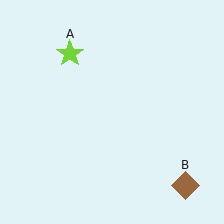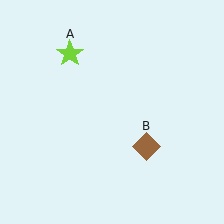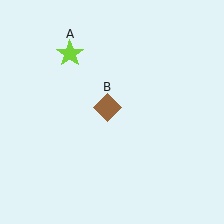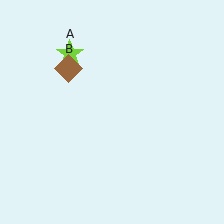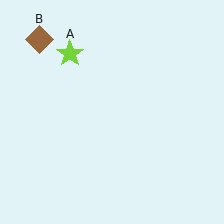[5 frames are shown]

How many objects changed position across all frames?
1 object changed position: brown diamond (object B).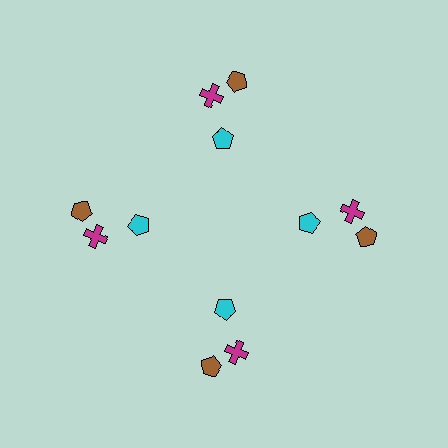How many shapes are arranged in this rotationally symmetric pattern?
There are 12 shapes, arranged in 4 groups of 3.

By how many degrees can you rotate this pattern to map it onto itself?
The pattern maps onto itself every 90 degrees of rotation.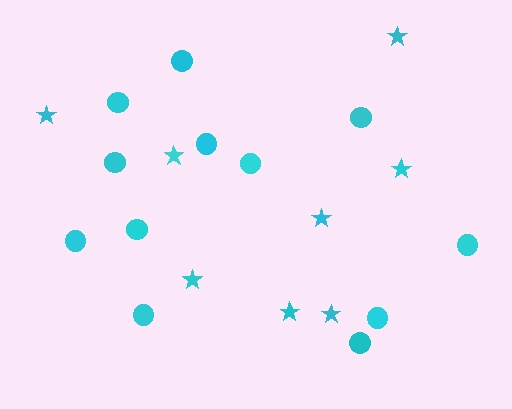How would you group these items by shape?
There are 2 groups: one group of circles (12) and one group of stars (8).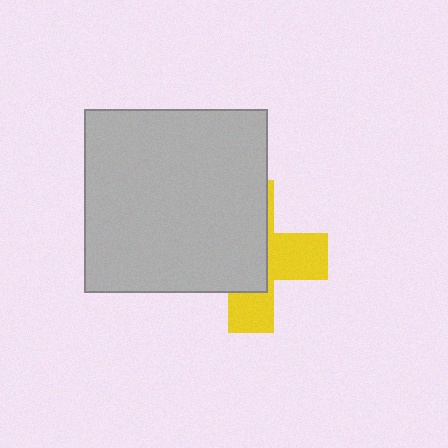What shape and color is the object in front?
The object in front is a light gray square.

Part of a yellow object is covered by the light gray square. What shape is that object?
It is a cross.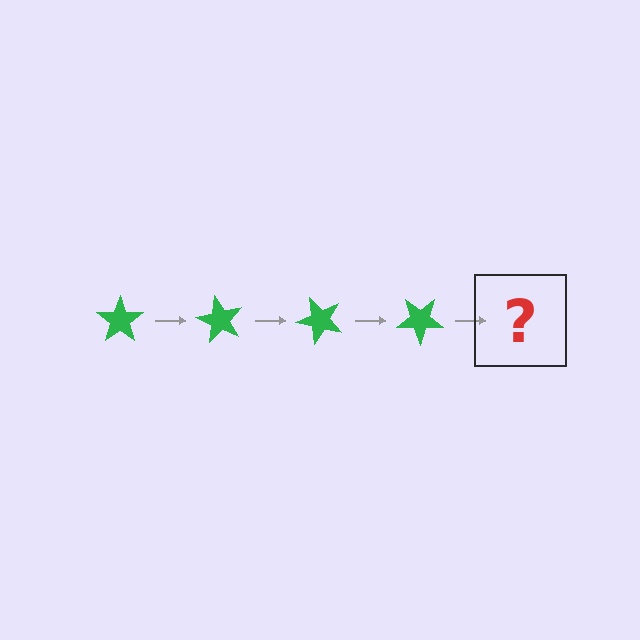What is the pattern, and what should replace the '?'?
The pattern is that the star rotates 60 degrees each step. The '?' should be a green star rotated 240 degrees.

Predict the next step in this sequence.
The next step is a green star rotated 240 degrees.